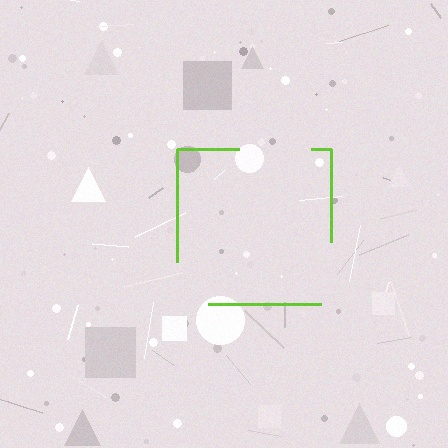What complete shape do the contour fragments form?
The contour fragments form a square.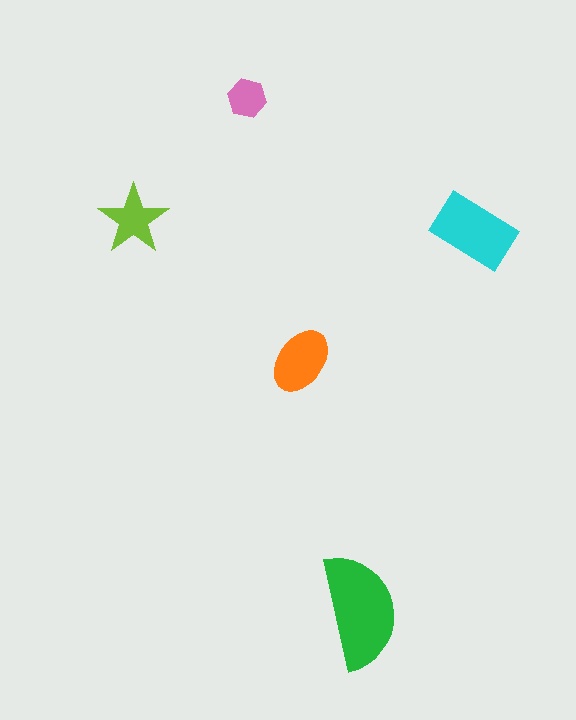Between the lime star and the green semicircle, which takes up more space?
The green semicircle.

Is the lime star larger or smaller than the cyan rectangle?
Smaller.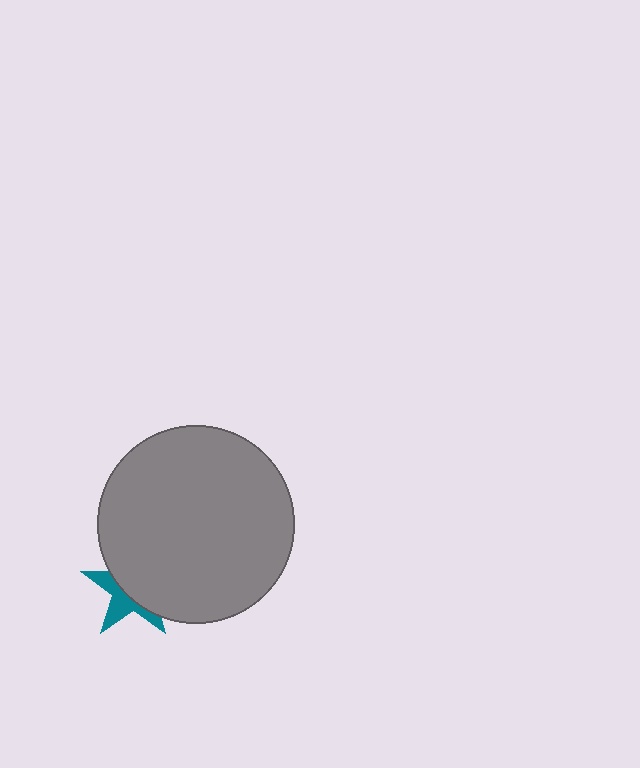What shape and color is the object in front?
The object in front is a gray circle.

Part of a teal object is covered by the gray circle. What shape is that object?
It is a star.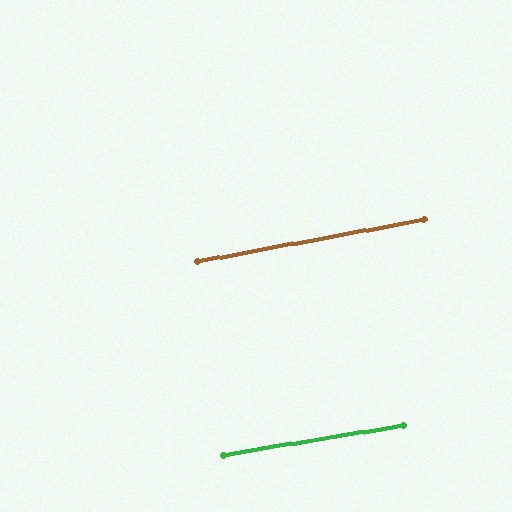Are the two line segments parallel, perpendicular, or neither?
Parallel — their directions differ by only 1.2°.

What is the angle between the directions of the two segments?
Approximately 1 degree.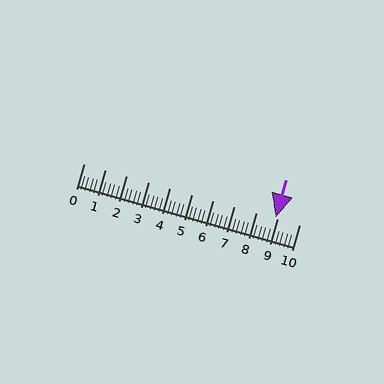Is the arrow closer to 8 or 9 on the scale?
The arrow is closer to 9.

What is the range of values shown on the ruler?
The ruler shows values from 0 to 10.